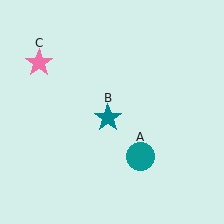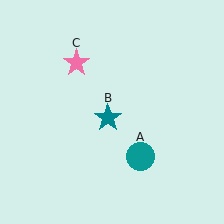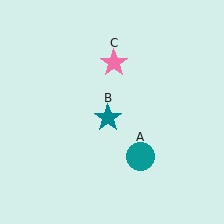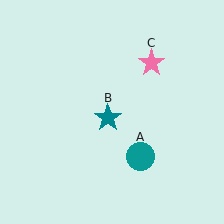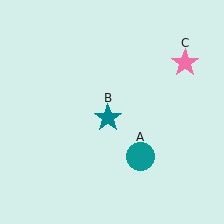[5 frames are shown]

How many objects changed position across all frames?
1 object changed position: pink star (object C).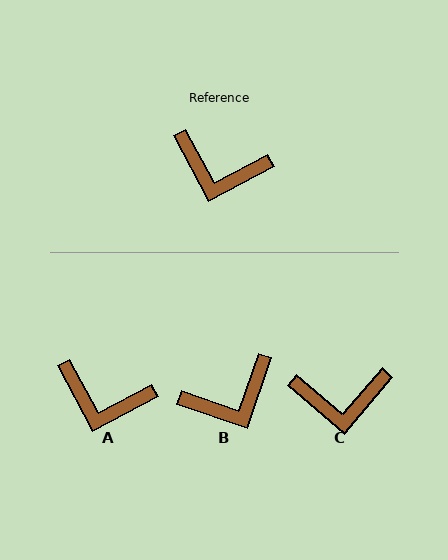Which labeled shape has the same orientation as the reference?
A.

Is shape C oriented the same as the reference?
No, it is off by about 21 degrees.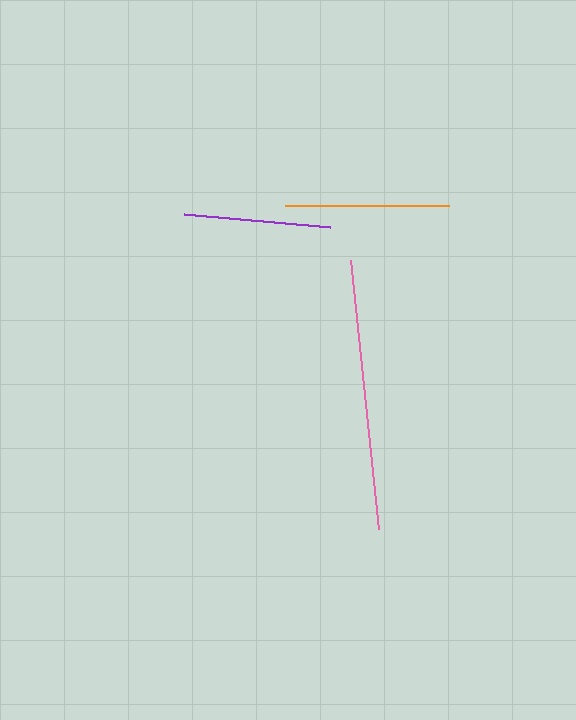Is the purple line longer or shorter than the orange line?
The orange line is longer than the purple line.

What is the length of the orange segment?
The orange segment is approximately 164 pixels long.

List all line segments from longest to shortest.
From longest to shortest: pink, orange, purple.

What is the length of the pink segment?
The pink segment is approximately 271 pixels long.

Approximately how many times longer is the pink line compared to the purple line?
The pink line is approximately 1.9 times the length of the purple line.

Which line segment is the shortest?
The purple line is the shortest at approximately 146 pixels.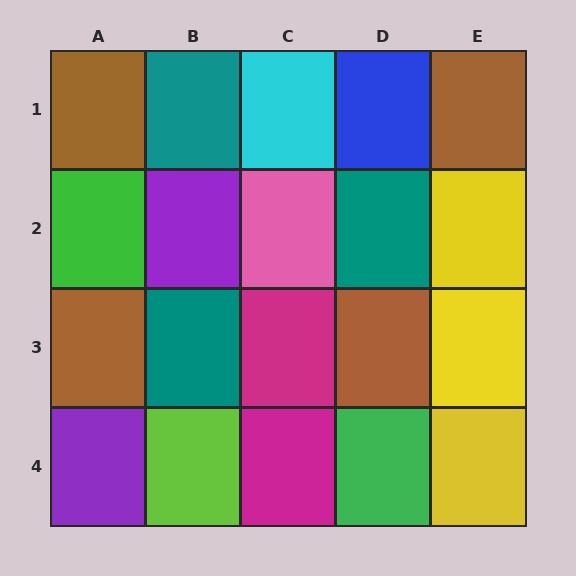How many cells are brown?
4 cells are brown.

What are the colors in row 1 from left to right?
Brown, teal, cyan, blue, brown.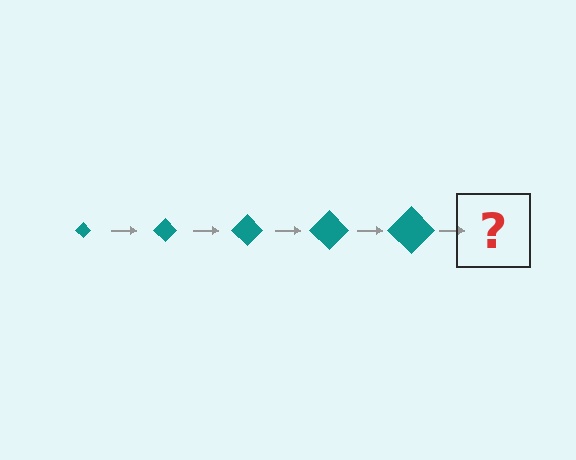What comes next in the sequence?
The next element should be a teal diamond, larger than the previous one.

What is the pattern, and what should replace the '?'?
The pattern is that the diamond gets progressively larger each step. The '?' should be a teal diamond, larger than the previous one.